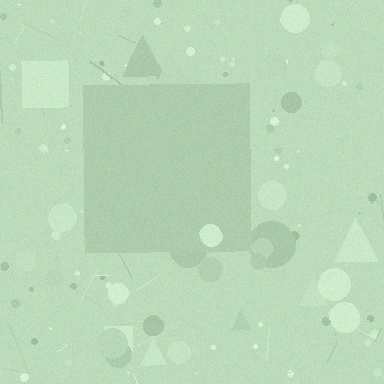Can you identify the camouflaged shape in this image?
The camouflaged shape is a square.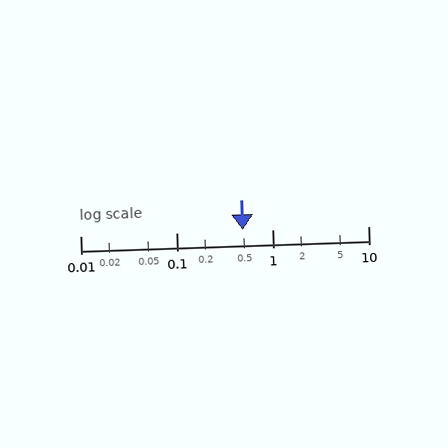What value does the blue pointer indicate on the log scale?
The pointer indicates approximately 0.49.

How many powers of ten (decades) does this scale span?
The scale spans 3 decades, from 0.01 to 10.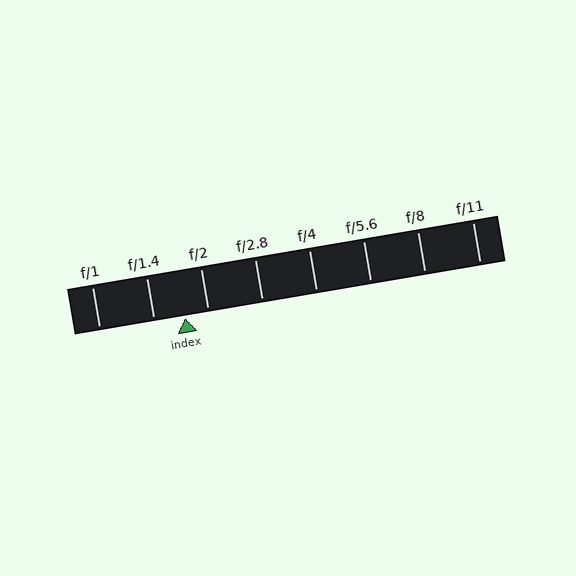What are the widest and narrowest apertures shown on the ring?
The widest aperture shown is f/1 and the narrowest is f/11.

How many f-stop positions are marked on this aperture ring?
There are 8 f-stop positions marked.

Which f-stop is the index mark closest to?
The index mark is closest to f/2.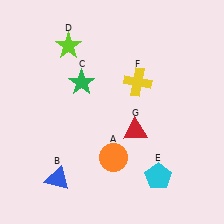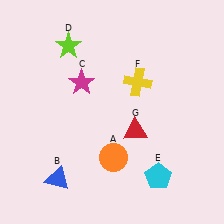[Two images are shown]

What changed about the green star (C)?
In Image 1, C is green. In Image 2, it changed to magenta.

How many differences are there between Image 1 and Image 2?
There is 1 difference between the two images.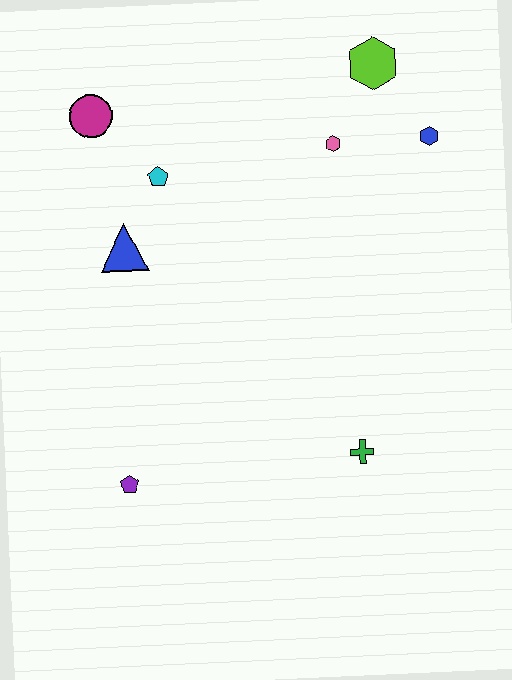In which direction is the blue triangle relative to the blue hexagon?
The blue triangle is to the left of the blue hexagon.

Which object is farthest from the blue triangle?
The blue hexagon is farthest from the blue triangle.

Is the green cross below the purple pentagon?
No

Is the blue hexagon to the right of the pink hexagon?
Yes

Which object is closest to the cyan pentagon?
The blue triangle is closest to the cyan pentagon.